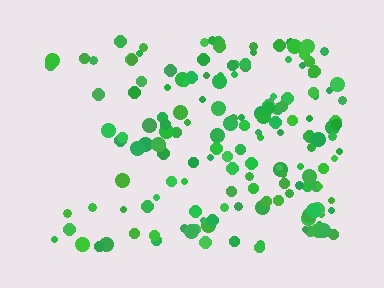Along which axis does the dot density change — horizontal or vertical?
Horizontal.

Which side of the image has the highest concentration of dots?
The right.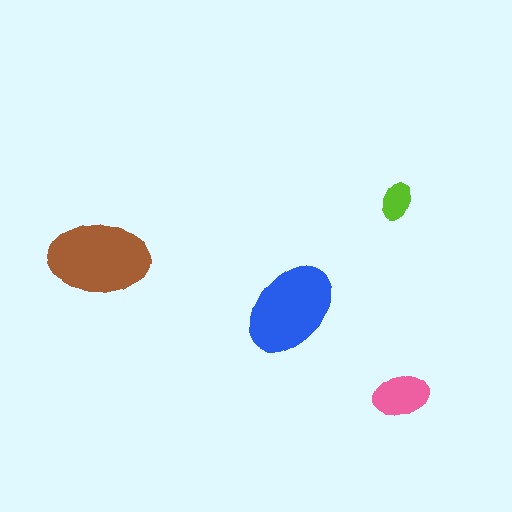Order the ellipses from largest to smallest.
the brown one, the blue one, the pink one, the lime one.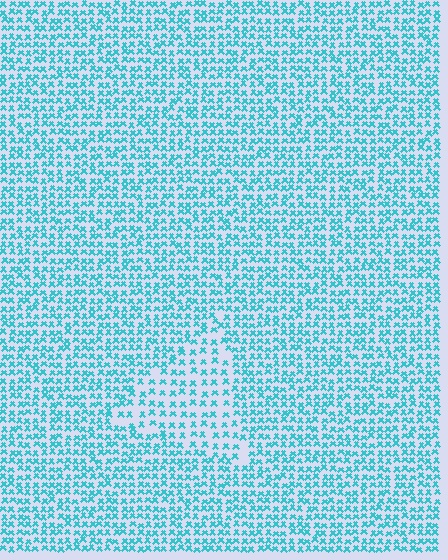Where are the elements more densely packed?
The elements are more densely packed outside the triangle boundary.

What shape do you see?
I see a triangle.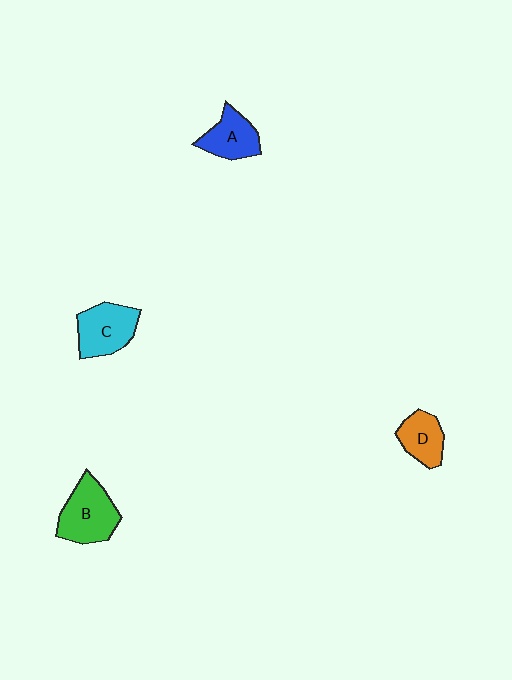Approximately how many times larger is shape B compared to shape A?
Approximately 1.4 times.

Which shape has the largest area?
Shape B (green).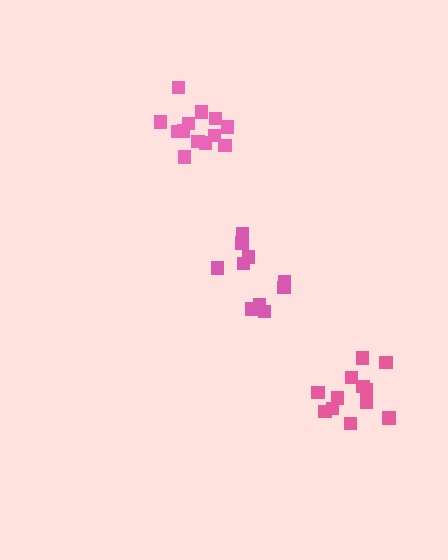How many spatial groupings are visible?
There are 3 spatial groupings.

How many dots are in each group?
Group 1: 10 dots, Group 2: 13 dots, Group 3: 12 dots (35 total).